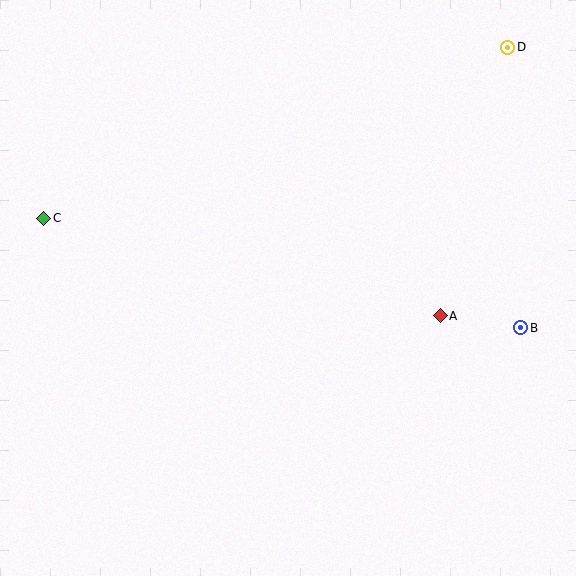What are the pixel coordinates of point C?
Point C is at (44, 218).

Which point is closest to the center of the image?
Point A at (440, 316) is closest to the center.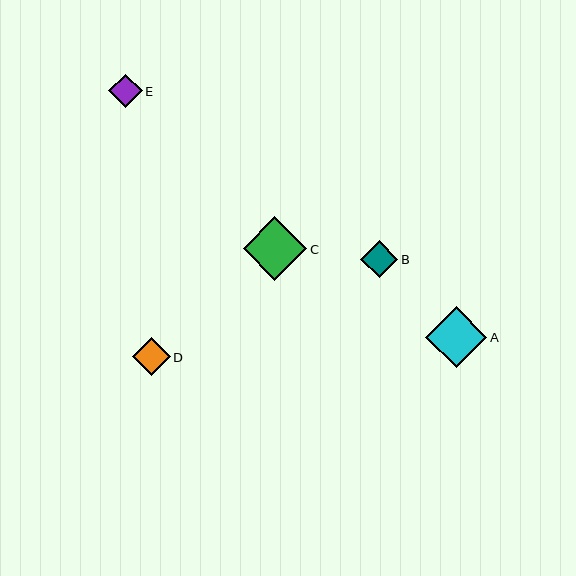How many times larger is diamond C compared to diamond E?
Diamond C is approximately 1.9 times the size of diamond E.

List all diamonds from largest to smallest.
From largest to smallest: C, A, D, B, E.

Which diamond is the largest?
Diamond C is the largest with a size of approximately 63 pixels.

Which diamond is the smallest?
Diamond E is the smallest with a size of approximately 34 pixels.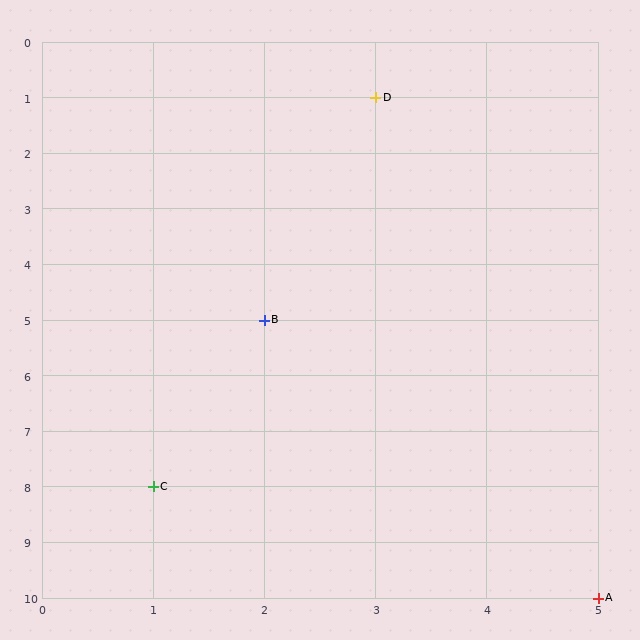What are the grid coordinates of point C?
Point C is at grid coordinates (1, 8).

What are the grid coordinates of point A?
Point A is at grid coordinates (5, 10).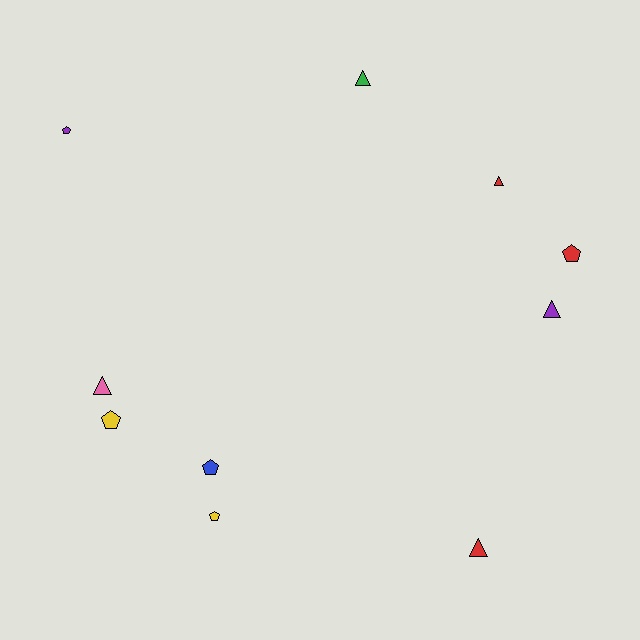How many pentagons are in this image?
There are 5 pentagons.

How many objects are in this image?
There are 10 objects.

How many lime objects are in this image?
There are no lime objects.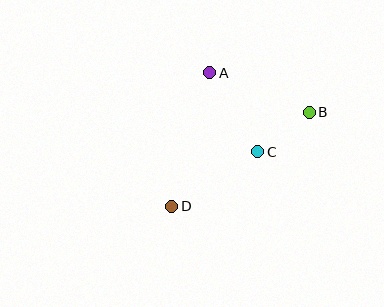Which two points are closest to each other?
Points B and C are closest to each other.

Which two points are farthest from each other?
Points B and D are farthest from each other.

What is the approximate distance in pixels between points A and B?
The distance between A and B is approximately 107 pixels.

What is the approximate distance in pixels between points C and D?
The distance between C and D is approximately 102 pixels.